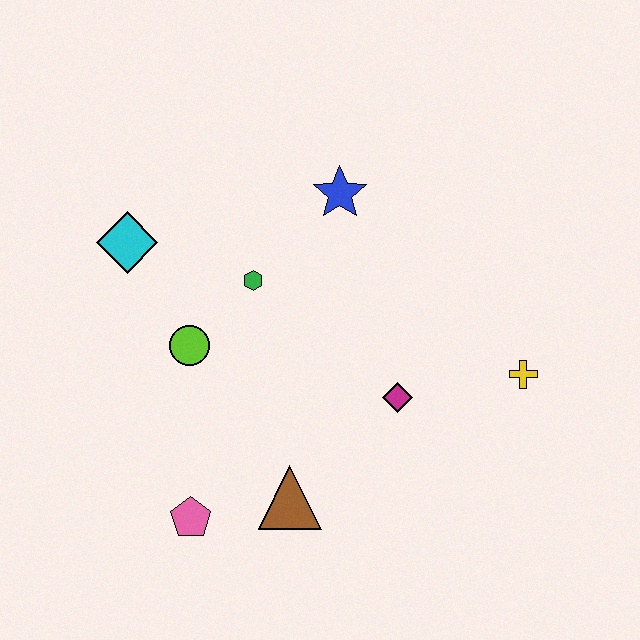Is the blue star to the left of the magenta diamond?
Yes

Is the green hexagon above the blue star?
No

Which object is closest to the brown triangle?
The pink pentagon is closest to the brown triangle.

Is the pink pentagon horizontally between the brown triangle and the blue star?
No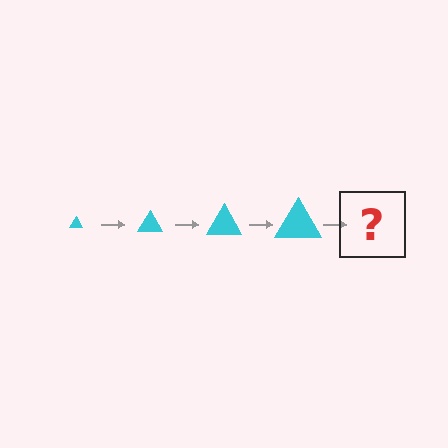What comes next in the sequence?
The next element should be a cyan triangle, larger than the previous one.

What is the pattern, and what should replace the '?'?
The pattern is that the triangle gets progressively larger each step. The '?' should be a cyan triangle, larger than the previous one.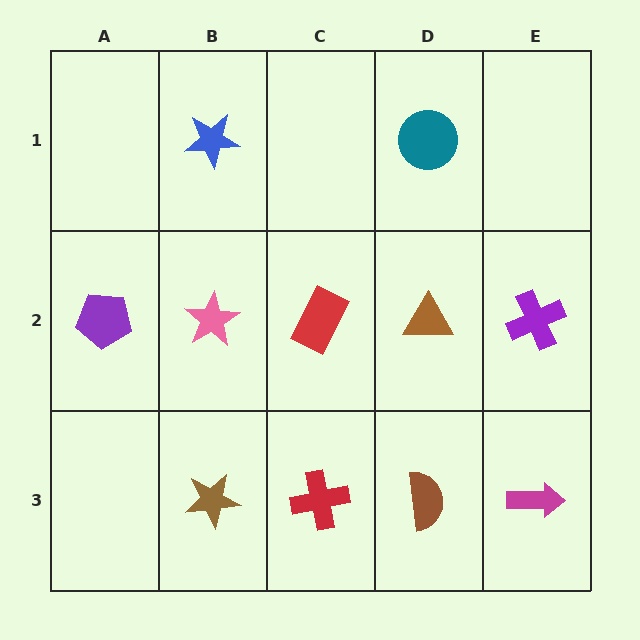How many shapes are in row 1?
2 shapes.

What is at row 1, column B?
A blue star.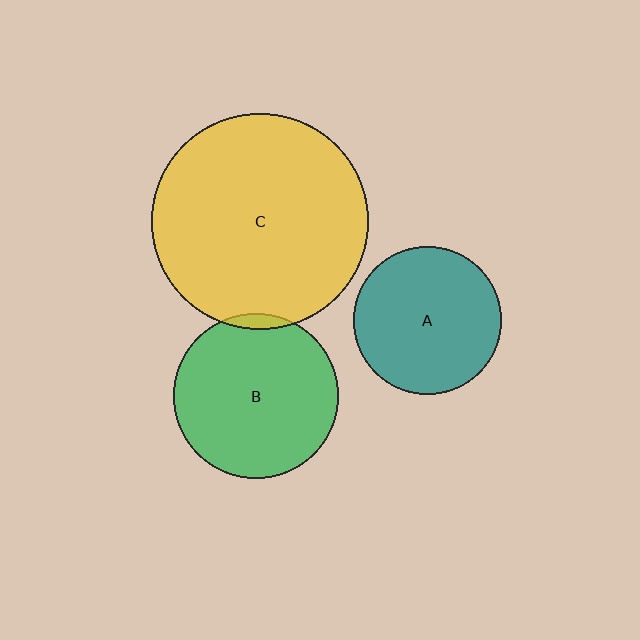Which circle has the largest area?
Circle C (yellow).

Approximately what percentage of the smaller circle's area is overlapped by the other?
Approximately 5%.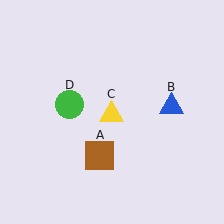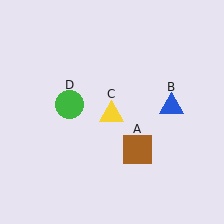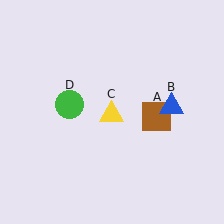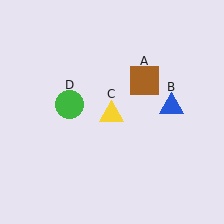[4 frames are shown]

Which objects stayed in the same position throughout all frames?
Blue triangle (object B) and yellow triangle (object C) and green circle (object D) remained stationary.